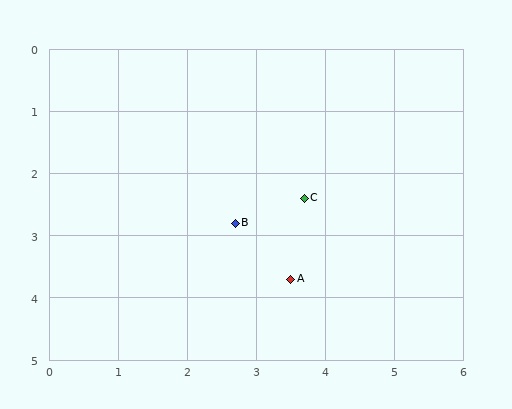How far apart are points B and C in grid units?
Points B and C are about 1.1 grid units apart.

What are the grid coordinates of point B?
Point B is at approximately (2.7, 2.8).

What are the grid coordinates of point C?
Point C is at approximately (3.7, 2.4).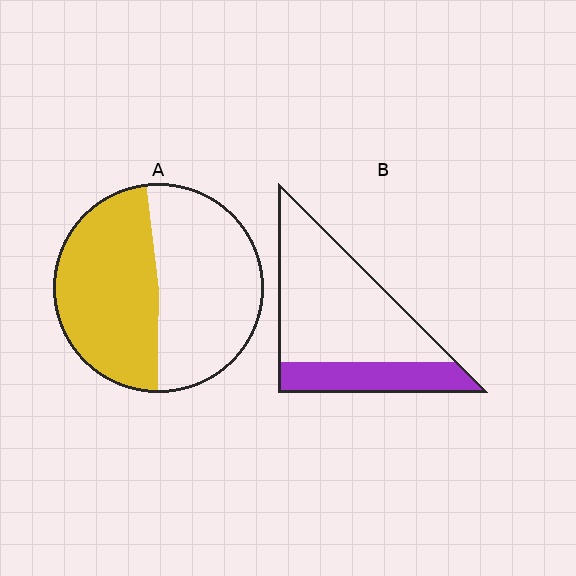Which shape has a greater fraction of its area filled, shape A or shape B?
Shape A.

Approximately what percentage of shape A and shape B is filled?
A is approximately 50% and B is approximately 25%.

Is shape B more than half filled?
No.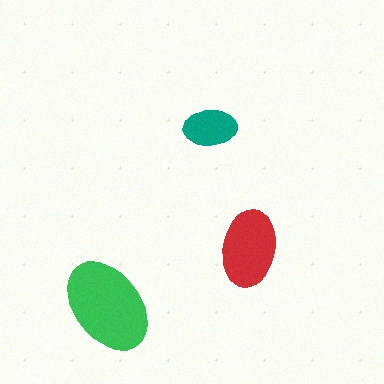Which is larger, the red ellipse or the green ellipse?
The green one.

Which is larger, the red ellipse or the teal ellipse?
The red one.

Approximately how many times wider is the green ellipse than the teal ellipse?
About 2 times wider.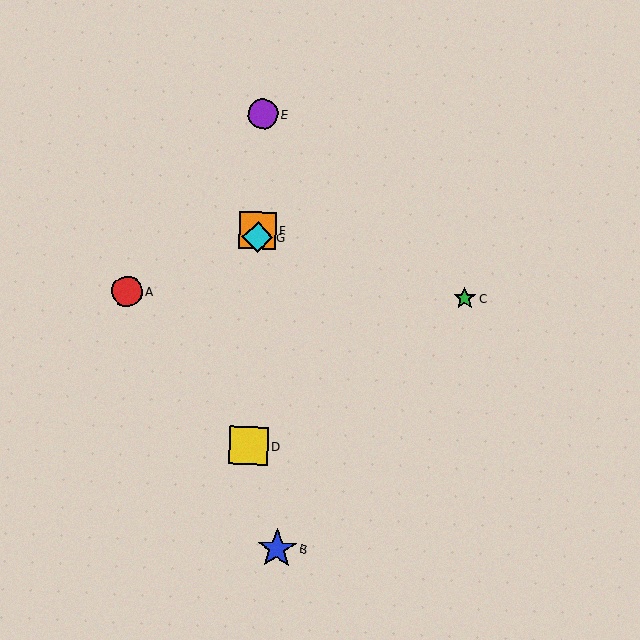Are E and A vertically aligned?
No, E is at x≈263 and A is at x≈127.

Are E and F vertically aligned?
Yes, both are at x≈263.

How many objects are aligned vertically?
4 objects (D, E, F, G) are aligned vertically.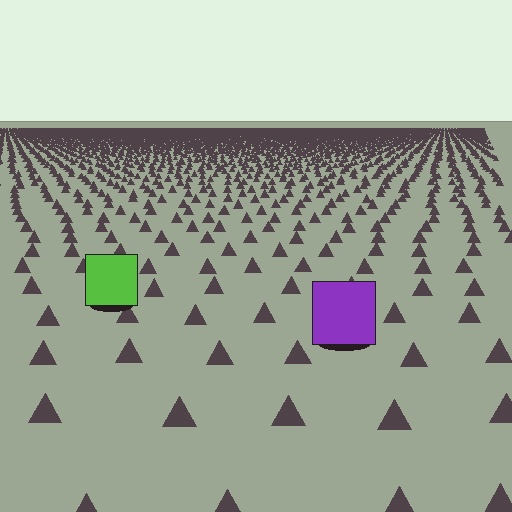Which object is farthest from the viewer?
The lime square is farthest from the viewer. It appears smaller and the ground texture around it is denser.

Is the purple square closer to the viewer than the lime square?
Yes. The purple square is closer — you can tell from the texture gradient: the ground texture is coarser near it.